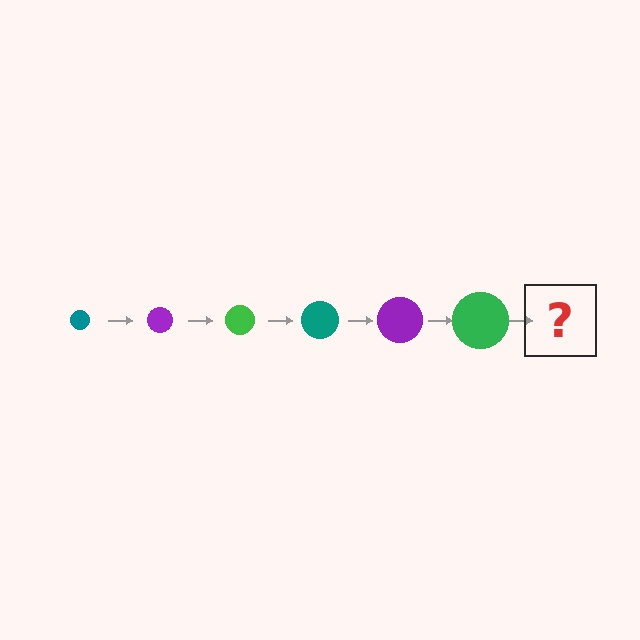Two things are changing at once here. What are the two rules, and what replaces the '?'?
The two rules are that the circle grows larger each step and the color cycles through teal, purple, and green. The '?' should be a teal circle, larger than the previous one.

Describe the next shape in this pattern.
It should be a teal circle, larger than the previous one.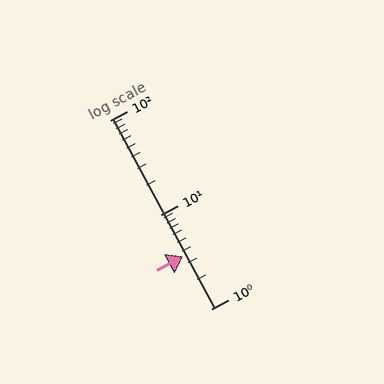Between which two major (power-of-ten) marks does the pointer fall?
The pointer is between 1 and 10.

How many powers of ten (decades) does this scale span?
The scale spans 2 decades, from 1 to 100.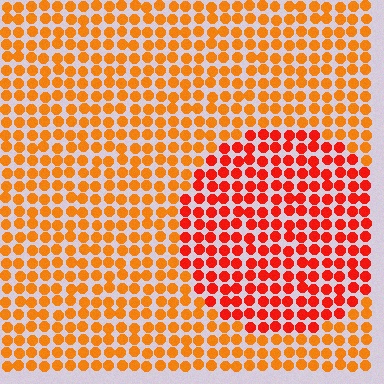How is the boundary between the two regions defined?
The boundary is defined purely by a slight shift in hue (about 28 degrees). Spacing, size, and orientation are identical on both sides.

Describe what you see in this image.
The image is filled with small orange elements in a uniform arrangement. A circle-shaped region is visible where the elements are tinted to a slightly different hue, forming a subtle color boundary.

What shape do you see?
I see a circle.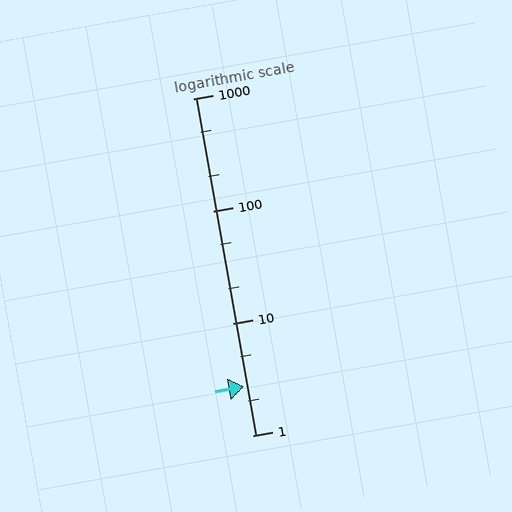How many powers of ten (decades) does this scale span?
The scale spans 3 decades, from 1 to 1000.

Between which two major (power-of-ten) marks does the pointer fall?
The pointer is between 1 and 10.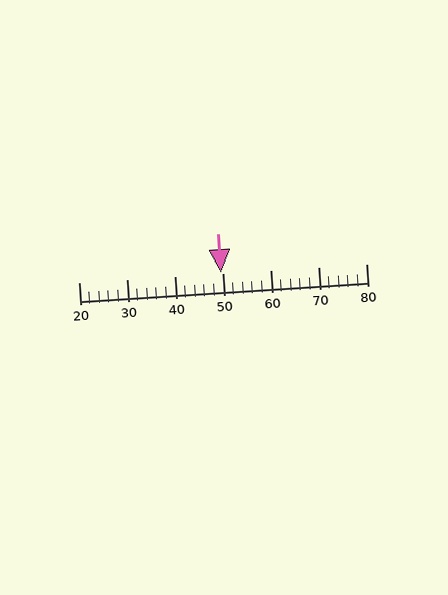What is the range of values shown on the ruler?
The ruler shows values from 20 to 80.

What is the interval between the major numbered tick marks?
The major tick marks are spaced 10 units apart.